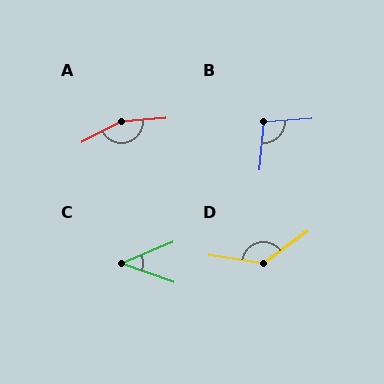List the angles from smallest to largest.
C (42°), B (99°), D (135°), A (158°).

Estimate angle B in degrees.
Approximately 99 degrees.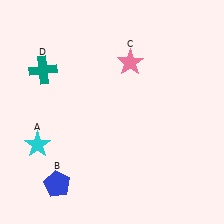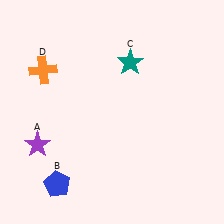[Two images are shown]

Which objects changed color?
A changed from cyan to purple. C changed from pink to teal. D changed from teal to orange.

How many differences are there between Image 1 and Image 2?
There are 3 differences between the two images.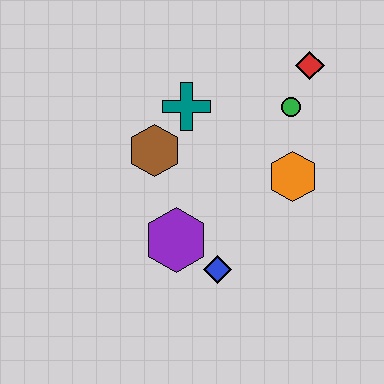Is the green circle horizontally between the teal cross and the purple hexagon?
No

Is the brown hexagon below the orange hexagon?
No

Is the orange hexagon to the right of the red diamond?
No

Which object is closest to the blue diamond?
The purple hexagon is closest to the blue diamond.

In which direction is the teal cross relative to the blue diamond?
The teal cross is above the blue diamond.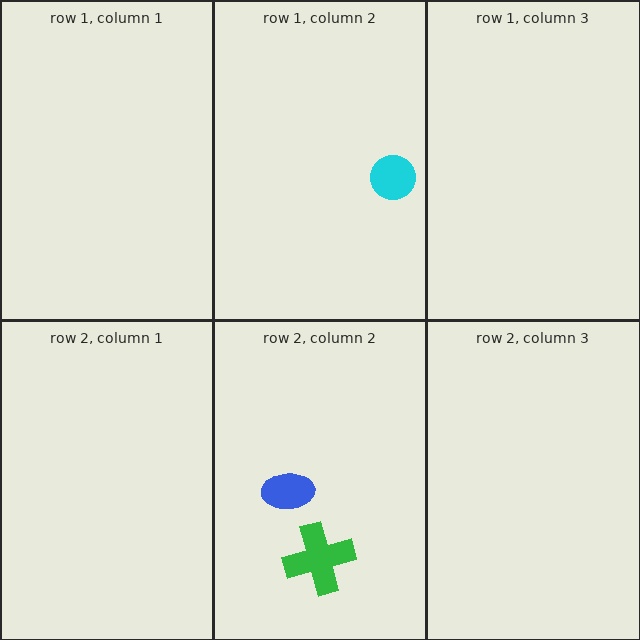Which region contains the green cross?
The row 2, column 2 region.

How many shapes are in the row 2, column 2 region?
2.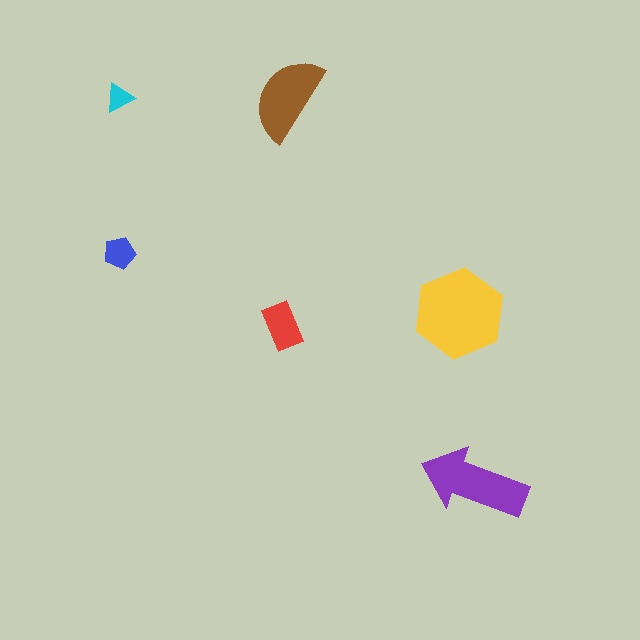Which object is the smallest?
The cyan triangle.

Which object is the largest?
The yellow hexagon.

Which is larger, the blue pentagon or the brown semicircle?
The brown semicircle.